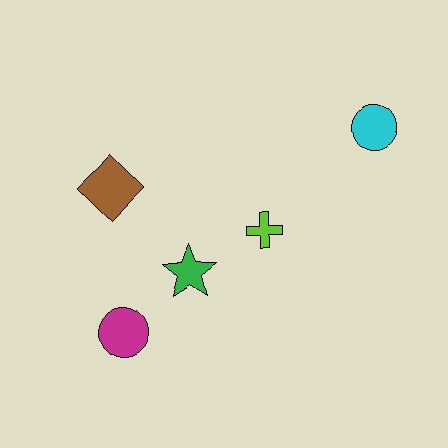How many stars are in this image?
There is 1 star.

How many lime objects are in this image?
There is 1 lime object.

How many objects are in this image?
There are 5 objects.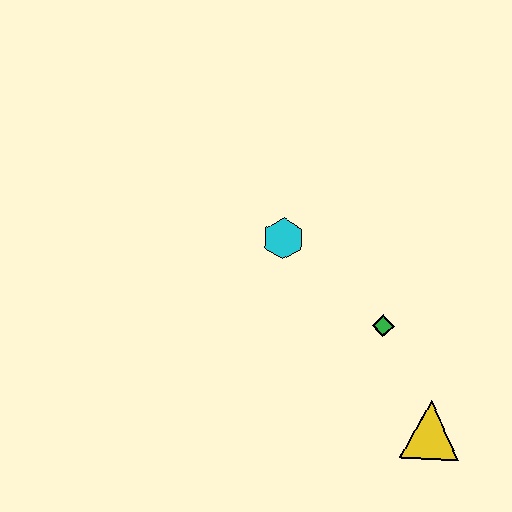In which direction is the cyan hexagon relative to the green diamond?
The cyan hexagon is to the left of the green diamond.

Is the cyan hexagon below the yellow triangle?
No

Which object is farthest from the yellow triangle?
The cyan hexagon is farthest from the yellow triangle.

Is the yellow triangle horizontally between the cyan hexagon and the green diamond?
No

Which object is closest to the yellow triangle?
The green diamond is closest to the yellow triangle.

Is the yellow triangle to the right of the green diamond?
Yes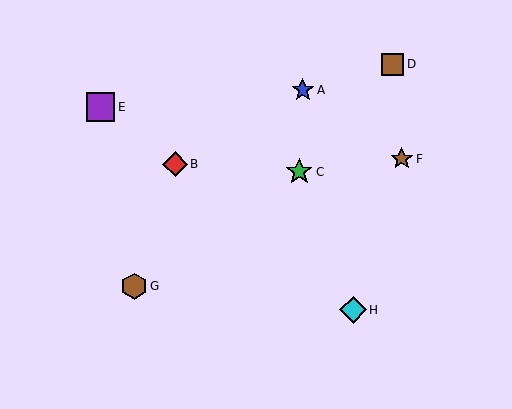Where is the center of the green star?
The center of the green star is at (299, 172).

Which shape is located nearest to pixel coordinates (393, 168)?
The brown star (labeled F) at (402, 159) is nearest to that location.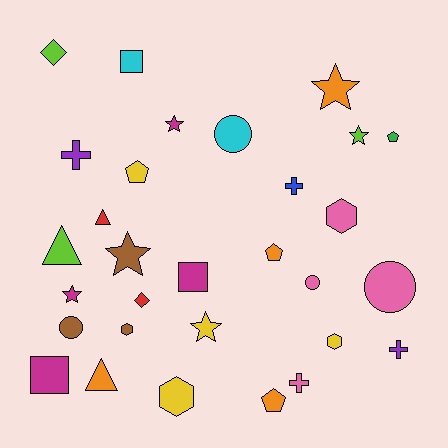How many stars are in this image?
There are 6 stars.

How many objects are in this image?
There are 30 objects.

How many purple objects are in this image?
There are 2 purple objects.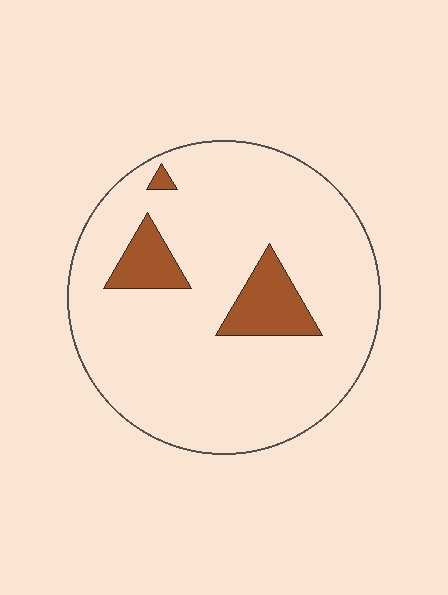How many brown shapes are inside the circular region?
3.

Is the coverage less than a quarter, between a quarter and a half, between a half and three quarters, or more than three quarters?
Less than a quarter.